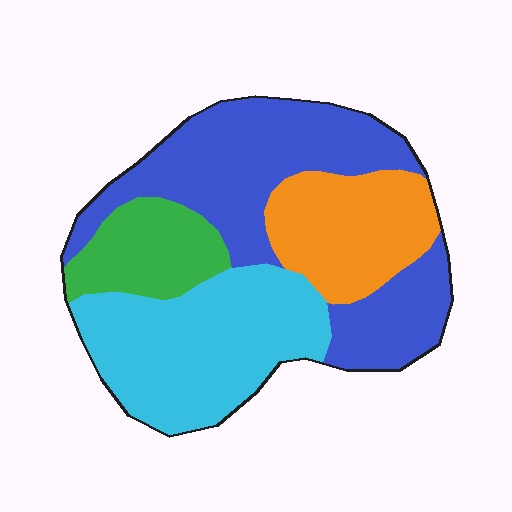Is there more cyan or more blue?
Blue.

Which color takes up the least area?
Green, at roughly 15%.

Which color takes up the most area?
Blue, at roughly 40%.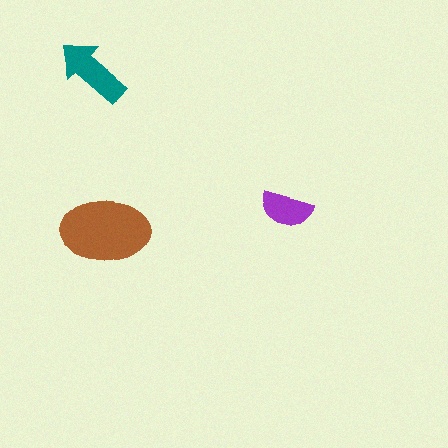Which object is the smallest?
The purple semicircle.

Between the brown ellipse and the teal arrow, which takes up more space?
The brown ellipse.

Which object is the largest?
The brown ellipse.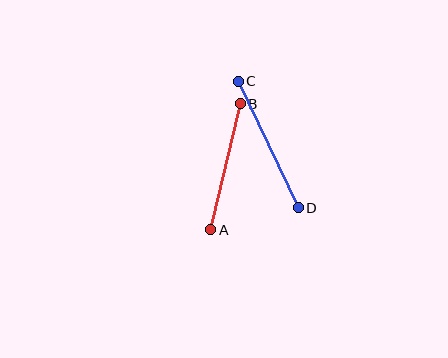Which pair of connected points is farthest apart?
Points C and D are farthest apart.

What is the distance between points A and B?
The distance is approximately 129 pixels.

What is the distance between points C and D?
The distance is approximately 140 pixels.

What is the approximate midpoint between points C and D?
The midpoint is at approximately (268, 144) pixels.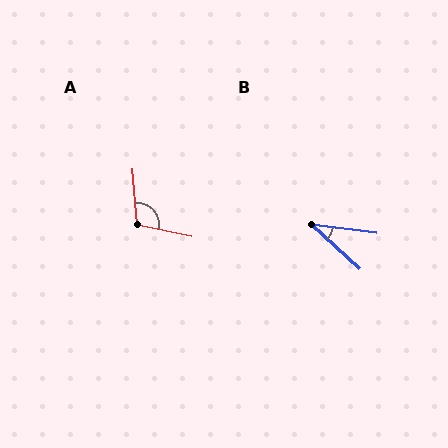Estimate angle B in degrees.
Approximately 35 degrees.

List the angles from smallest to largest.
B (35°), A (106°).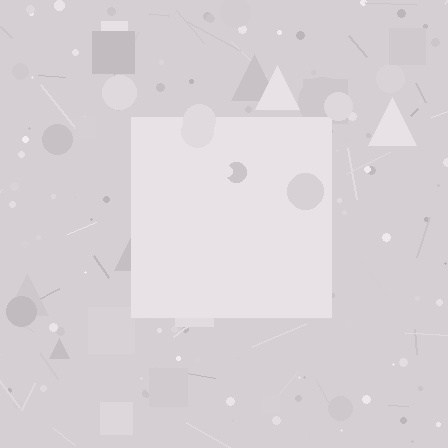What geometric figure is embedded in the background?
A square is embedded in the background.